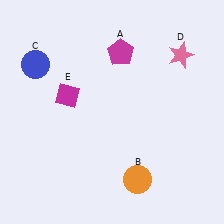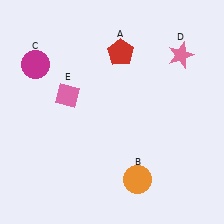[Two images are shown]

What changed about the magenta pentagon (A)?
In Image 1, A is magenta. In Image 2, it changed to red.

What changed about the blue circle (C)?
In Image 1, C is blue. In Image 2, it changed to magenta.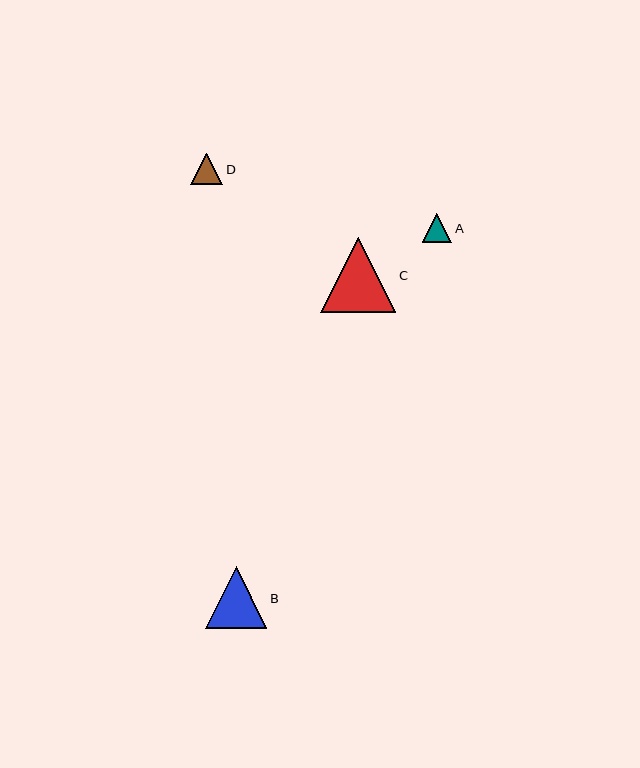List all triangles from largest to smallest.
From largest to smallest: C, B, D, A.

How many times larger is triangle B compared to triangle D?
Triangle B is approximately 1.9 times the size of triangle D.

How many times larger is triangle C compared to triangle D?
Triangle C is approximately 2.4 times the size of triangle D.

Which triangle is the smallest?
Triangle A is the smallest with a size of approximately 29 pixels.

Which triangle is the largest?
Triangle C is the largest with a size of approximately 75 pixels.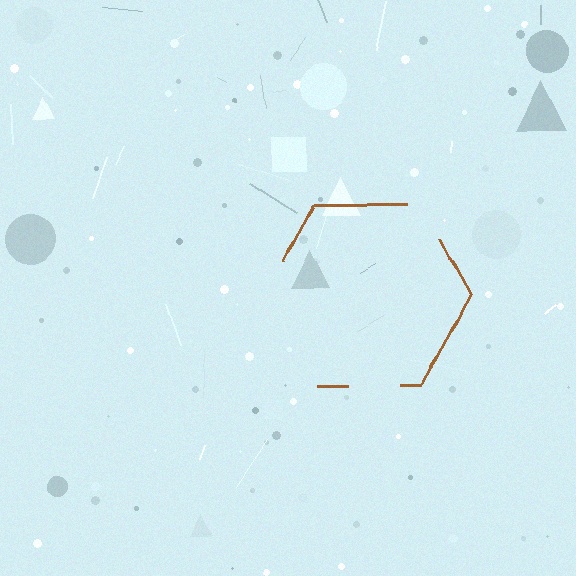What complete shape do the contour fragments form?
The contour fragments form a hexagon.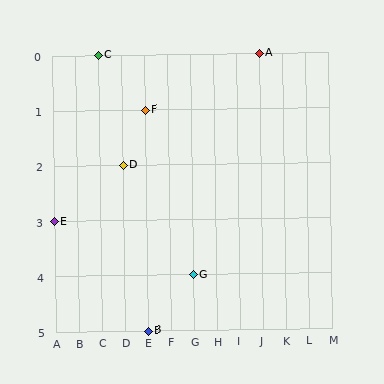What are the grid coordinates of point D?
Point D is at grid coordinates (D, 2).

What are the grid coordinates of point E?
Point E is at grid coordinates (A, 3).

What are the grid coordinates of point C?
Point C is at grid coordinates (C, 0).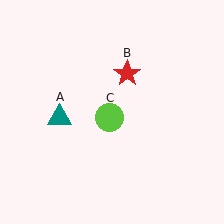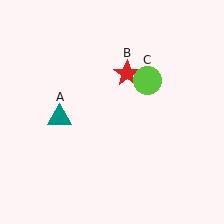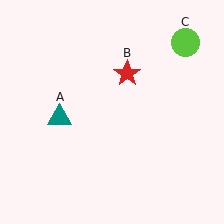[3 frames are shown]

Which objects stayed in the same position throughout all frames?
Teal triangle (object A) and red star (object B) remained stationary.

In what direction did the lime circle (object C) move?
The lime circle (object C) moved up and to the right.